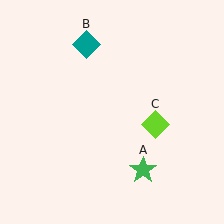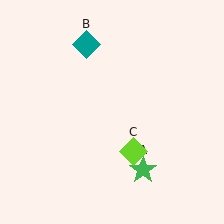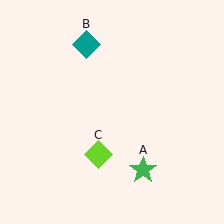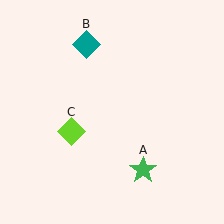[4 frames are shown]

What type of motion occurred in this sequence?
The lime diamond (object C) rotated clockwise around the center of the scene.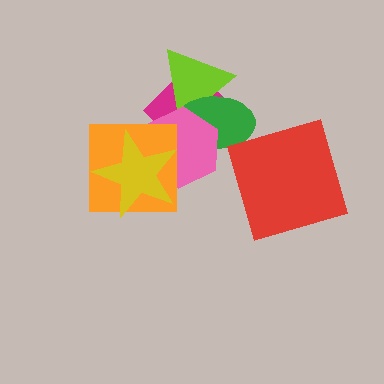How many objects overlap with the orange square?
2 objects overlap with the orange square.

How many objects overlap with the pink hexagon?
5 objects overlap with the pink hexagon.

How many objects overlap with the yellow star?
3 objects overlap with the yellow star.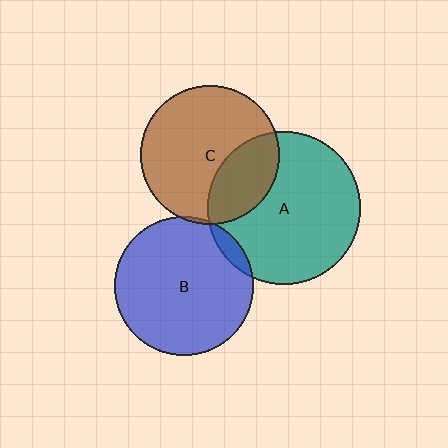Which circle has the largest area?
Circle A (teal).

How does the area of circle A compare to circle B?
Approximately 1.2 times.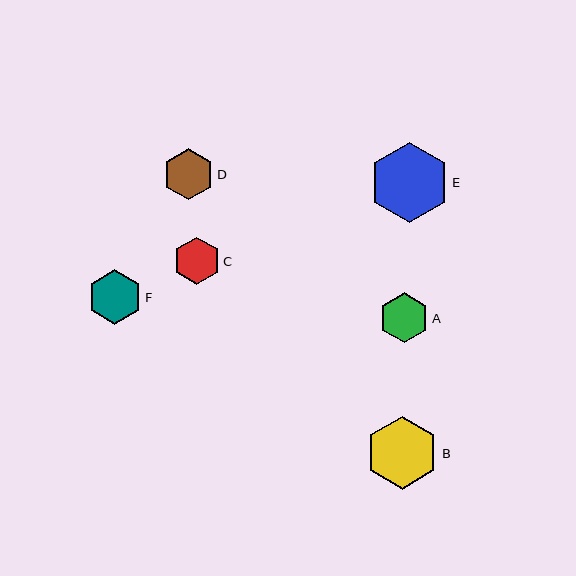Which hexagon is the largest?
Hexagon E is the largest with a size of approximately 80 pixels.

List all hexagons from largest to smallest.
From largest to smallest: E, B, F, D, A, C.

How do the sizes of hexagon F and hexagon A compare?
Hexagon F and hexagon A are approximately the same size.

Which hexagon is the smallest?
Hexagon C is the smallest with a size of approximately 47 pixels.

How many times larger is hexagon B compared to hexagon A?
Hexagon B is approximately 1.5 times the size of hexagon A.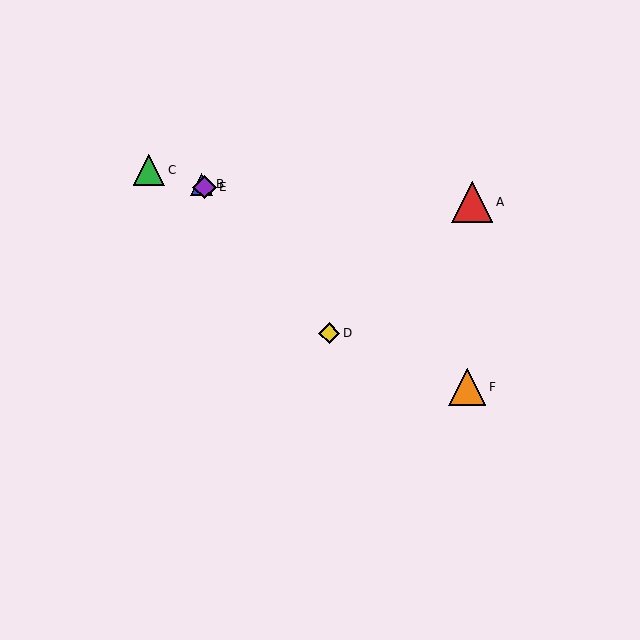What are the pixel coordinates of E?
Object E is at (205, 187).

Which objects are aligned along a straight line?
Objects B, D, E are aligned along a straight line.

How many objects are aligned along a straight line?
3 objects (B, D, E) are aligned along a straight line.